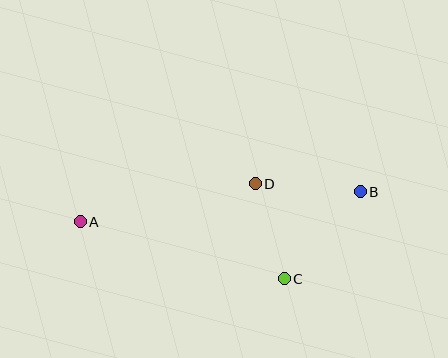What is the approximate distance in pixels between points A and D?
The distance between A and D is approximately 179 pixels.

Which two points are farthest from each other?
Points A and B are farthest from each other.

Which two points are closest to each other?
Points C and D are closest to each other.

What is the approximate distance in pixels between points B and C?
The distance between B and C is approximately 116 pixels.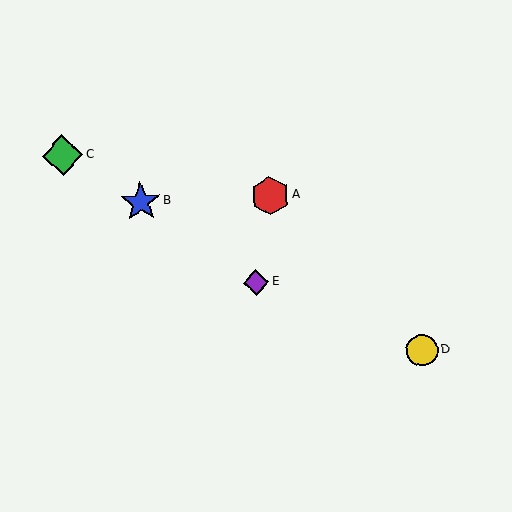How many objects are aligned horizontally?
2 objects (A, B) are aligned horizontally.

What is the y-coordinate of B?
Object B is at y≈202.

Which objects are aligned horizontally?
Objects A, B are aligned horizontally.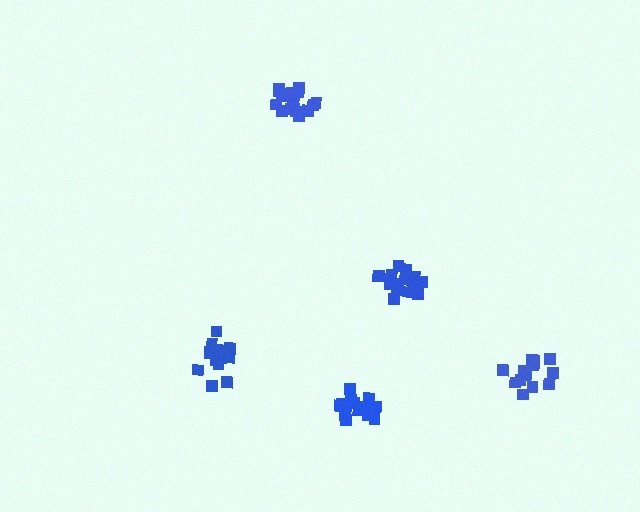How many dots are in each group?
Group 1: 14 dots, Group 2: 19 dots, Group 3: 18 dots, Group 4: 15 dots, Group 5: 19 dots (85 total).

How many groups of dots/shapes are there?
There are 5 groups.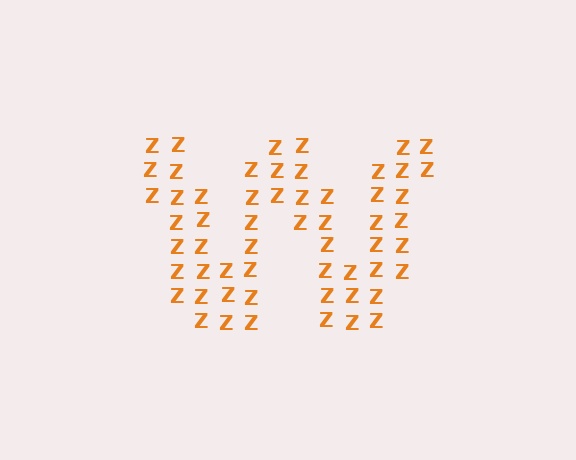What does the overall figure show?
The overall figure shows the letter W.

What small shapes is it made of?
It is made of small letter Z's.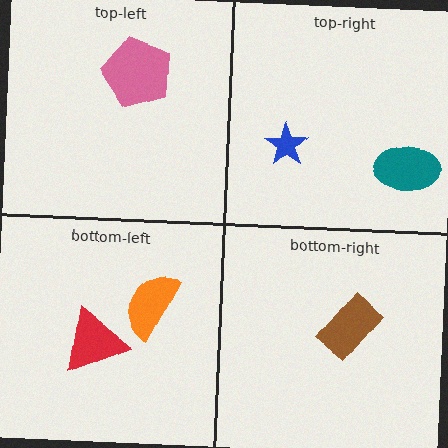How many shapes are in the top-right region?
2.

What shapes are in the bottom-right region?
The brown rectangle.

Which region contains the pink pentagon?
The top-left region.